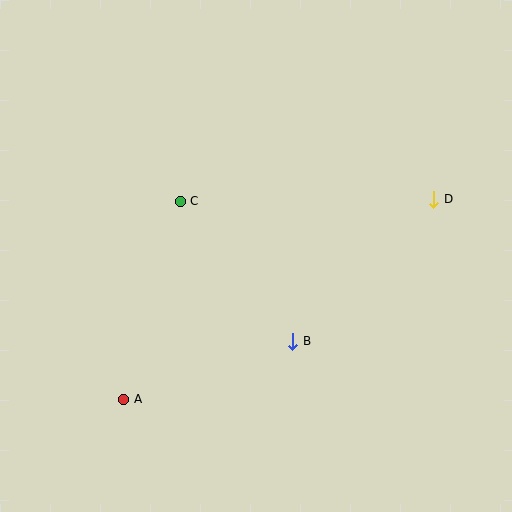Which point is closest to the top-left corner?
Point C is closest to the top-left corner.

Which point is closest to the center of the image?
Point B at (293, 341) is closest to the center.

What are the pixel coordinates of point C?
Point C is at (180, 201).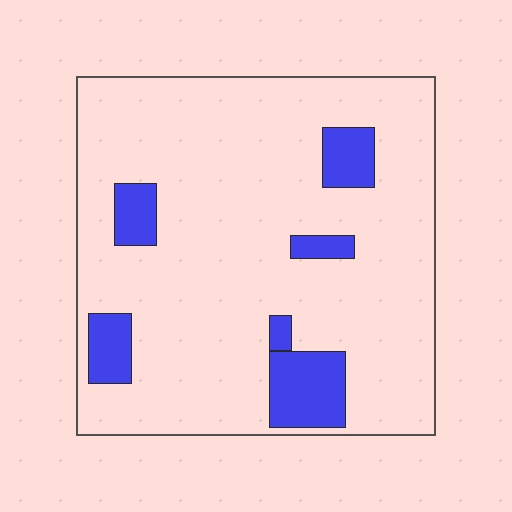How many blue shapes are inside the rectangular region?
6.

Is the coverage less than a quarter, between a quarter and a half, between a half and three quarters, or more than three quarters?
Less than a quarter.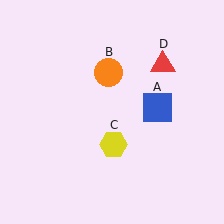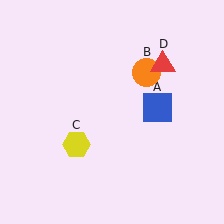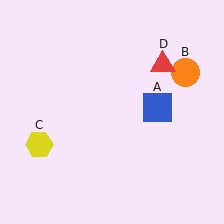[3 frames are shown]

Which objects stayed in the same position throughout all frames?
Blue square (object A) and red triangle (object D) remained stationary.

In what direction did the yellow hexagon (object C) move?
The yellow hexagon (object C) moved left.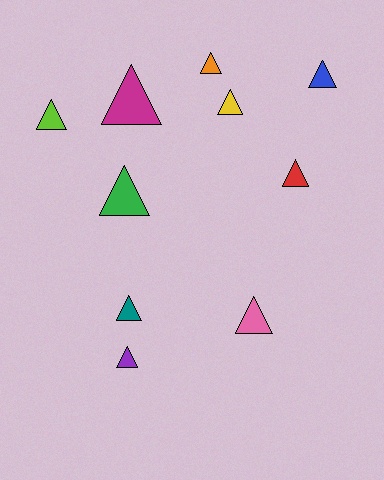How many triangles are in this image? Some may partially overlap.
There are 10 triangles.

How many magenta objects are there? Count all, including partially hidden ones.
There is 1 magenta object.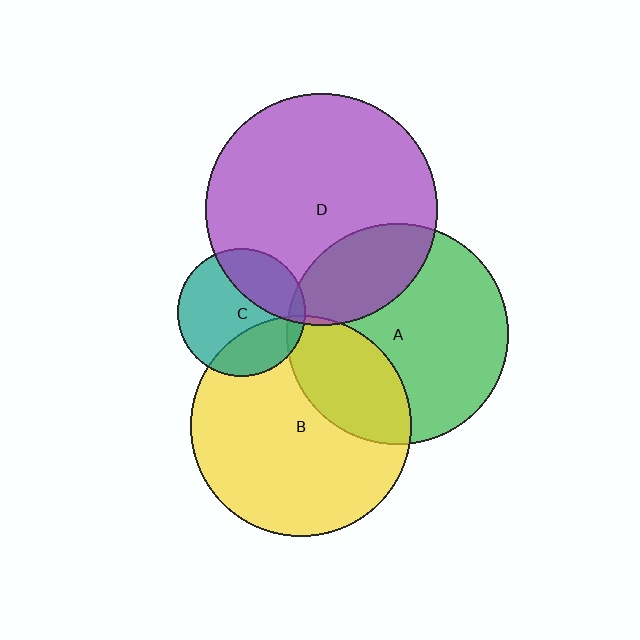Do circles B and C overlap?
Yes.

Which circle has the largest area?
Circle D (purple).